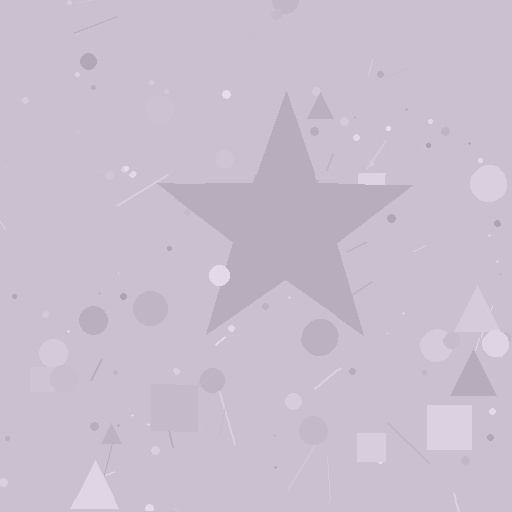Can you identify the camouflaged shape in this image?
The camouflaged shape is a star.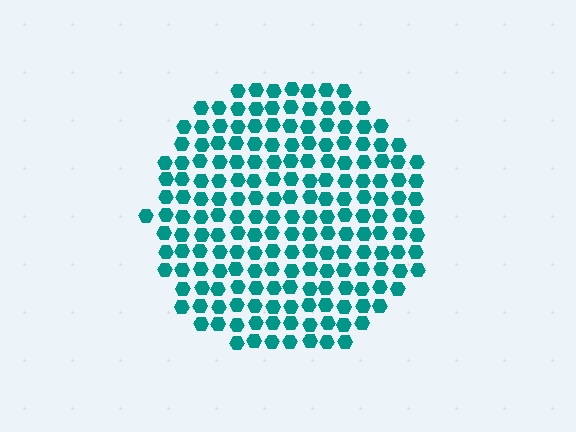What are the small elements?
The small elements are hexagons.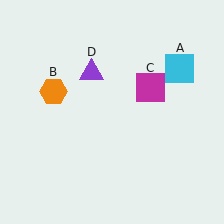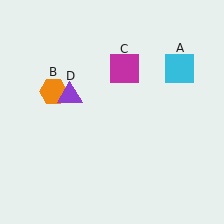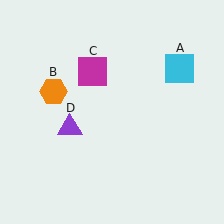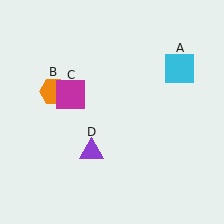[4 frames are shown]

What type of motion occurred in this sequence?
The magenta square (object C), purple triangle (object D) rotated counterclockwise around the center of the scene.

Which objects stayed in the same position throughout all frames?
Cyan square (object A) and orange hexagon (object B) remained stationary.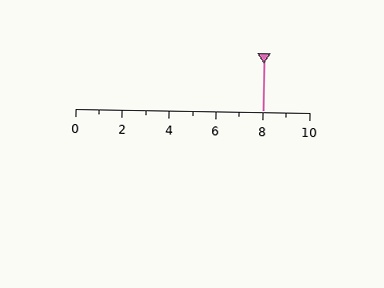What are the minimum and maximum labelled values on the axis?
The axis runs from 0 to 10.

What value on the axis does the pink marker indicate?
The marker indicates approximately 8.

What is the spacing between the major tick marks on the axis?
The major ticks are spaced 2 apart.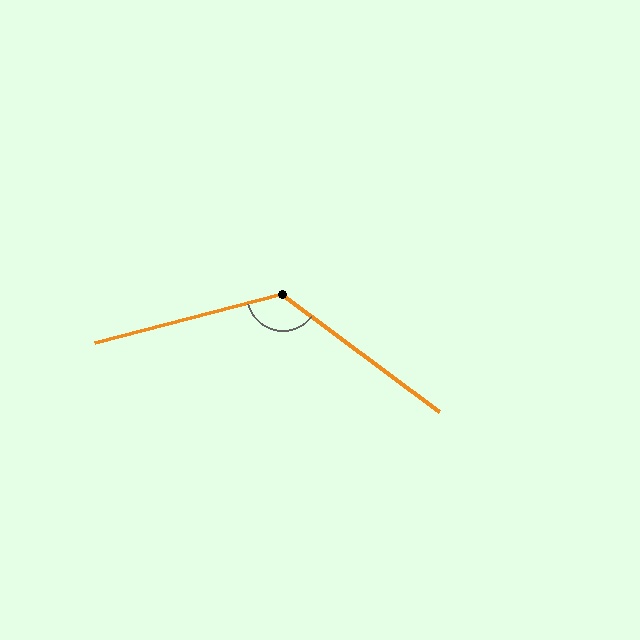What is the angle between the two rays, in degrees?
Approximately 129 degrees.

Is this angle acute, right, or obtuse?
It is obtuse.